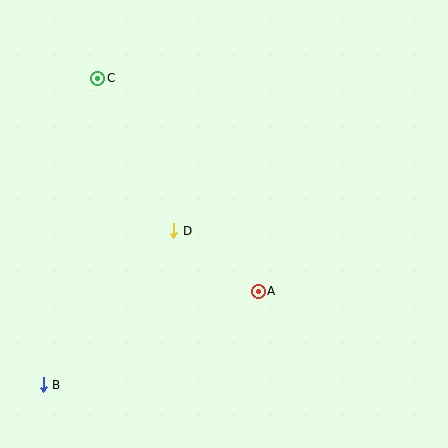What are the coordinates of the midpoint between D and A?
The midpoint between D and A is at (216, 261).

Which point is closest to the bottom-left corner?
Point B is closest to the bottom-left corner.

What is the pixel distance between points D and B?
The distance between D and B is 202 pixels.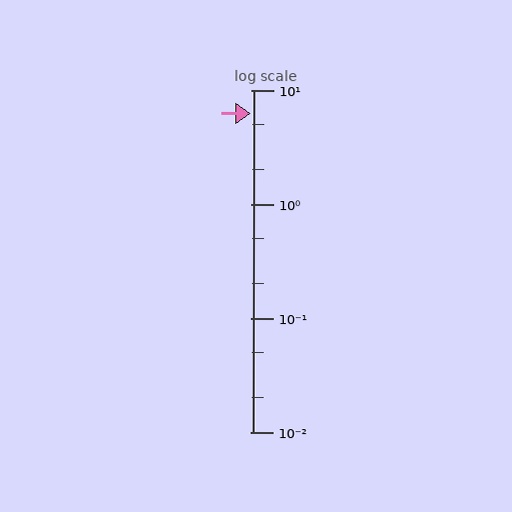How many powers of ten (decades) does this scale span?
The scale spans 3 decades, from 0.01 to 10.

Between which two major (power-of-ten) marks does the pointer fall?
The pointer is between 1 and 10.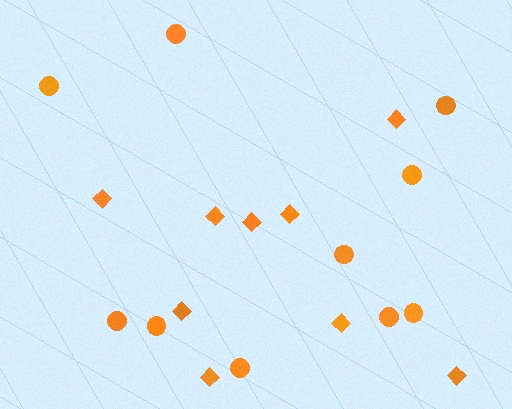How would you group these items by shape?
There are 2 groups: one group of circles (10) and one group of diamonds (9).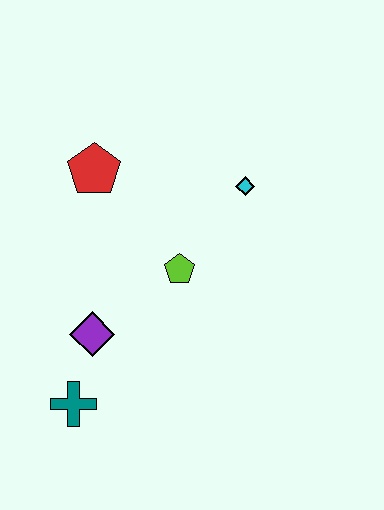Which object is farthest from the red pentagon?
The teal cross is farthest from the red pentagon.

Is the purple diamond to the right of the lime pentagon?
No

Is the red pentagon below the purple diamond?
No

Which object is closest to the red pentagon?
The lime pentagon is closest to the red pentagon.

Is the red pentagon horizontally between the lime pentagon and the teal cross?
Yes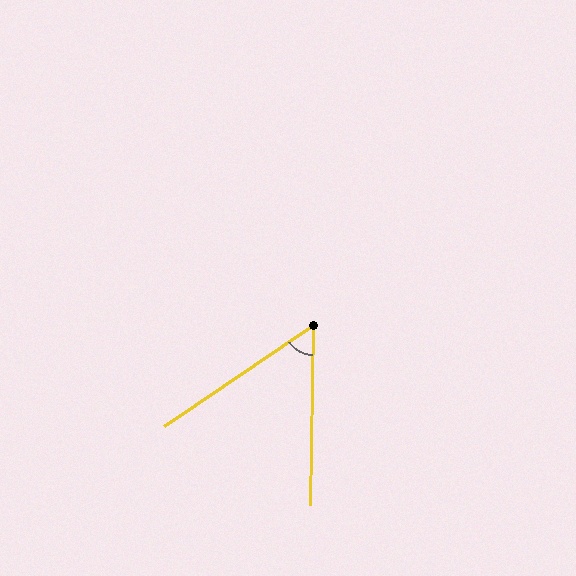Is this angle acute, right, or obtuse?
It is acute.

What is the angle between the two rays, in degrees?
Approximately 55 degrees.